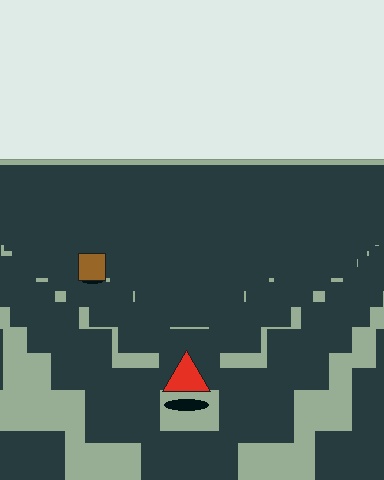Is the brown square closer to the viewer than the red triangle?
No. The red triangle is closer — you can tell from the texture gradient: the ground texture is coarser near it.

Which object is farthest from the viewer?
The brown square is farthest from the viewer. It appears smaller and the ground texture around it is denser.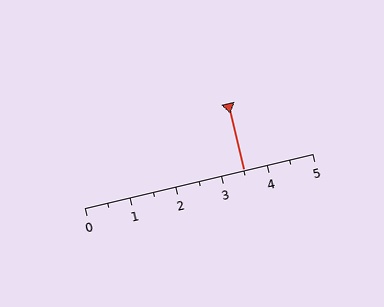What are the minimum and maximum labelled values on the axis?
The axis runs from 0 to 5.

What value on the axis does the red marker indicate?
The marker indicates approximately 3.5.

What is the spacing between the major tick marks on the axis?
The major ticks are spaced 1 apart.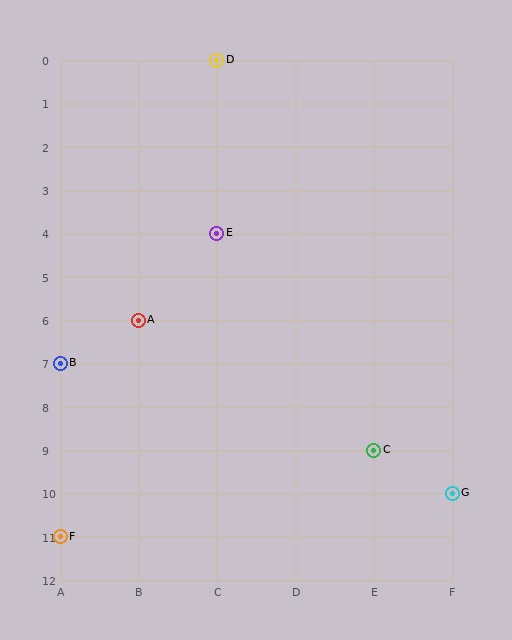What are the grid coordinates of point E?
Point E is at grid coordinates (C, 4).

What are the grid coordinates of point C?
Point C is at grid coordinates (E, 9).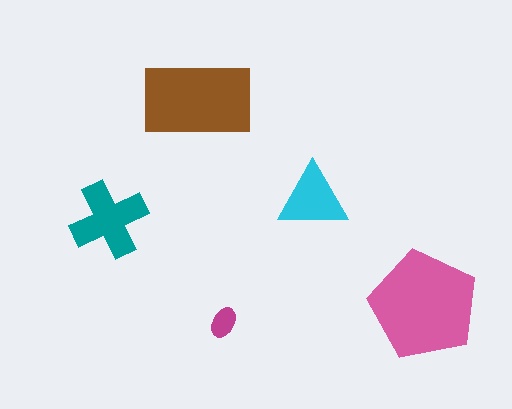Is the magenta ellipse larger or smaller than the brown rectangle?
Smaller.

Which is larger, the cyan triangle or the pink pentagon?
The pink pentagon.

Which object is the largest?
The pink pentagon.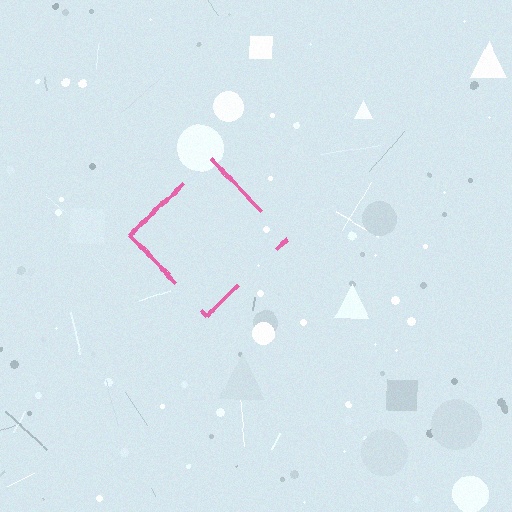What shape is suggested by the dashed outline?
The dashed outline suggests a diamond.